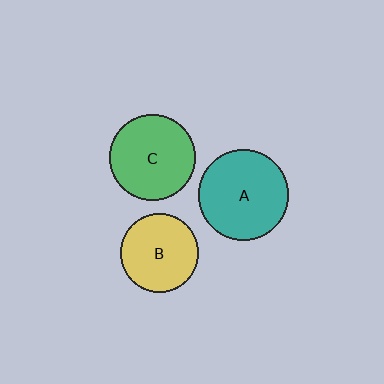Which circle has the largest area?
Circle A (teal).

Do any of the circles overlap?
No, none of the circles overlap.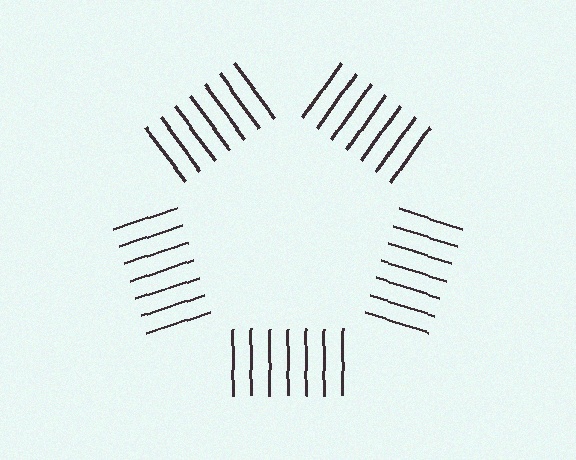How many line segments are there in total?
35 — 7 along each of the 5 edges.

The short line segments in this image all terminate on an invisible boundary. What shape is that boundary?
An illusory pentagon — the line segments terminate on its edges but no continuous stroke is drawn.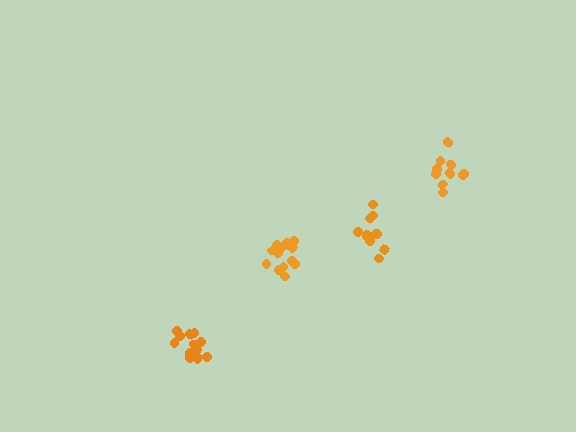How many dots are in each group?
Group 1: 15 dots, Group 2: 10 dots, Group 3: 12 dots, Group 4: 15 dots (52 total).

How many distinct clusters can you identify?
There are 4 distinct clusters.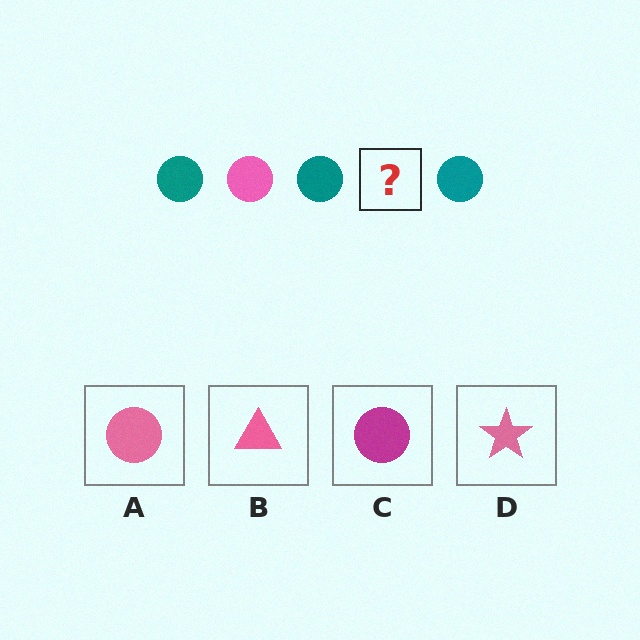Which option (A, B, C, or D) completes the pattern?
A.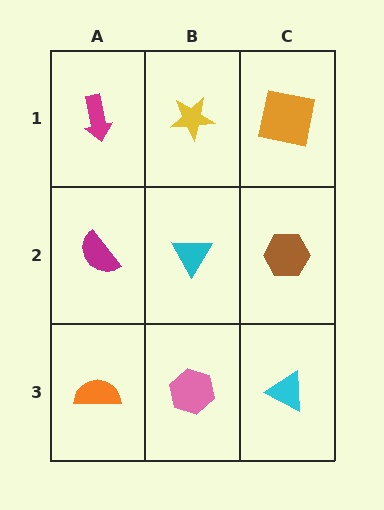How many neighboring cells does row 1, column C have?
2.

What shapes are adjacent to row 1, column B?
A cyan triangle (row 2, column B), a magenta arrow (row 1, column A), an orange square (row 1, column C).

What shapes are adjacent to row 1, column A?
A magenta semicircle (row 2, column A), a yellow star (row 1, column B).